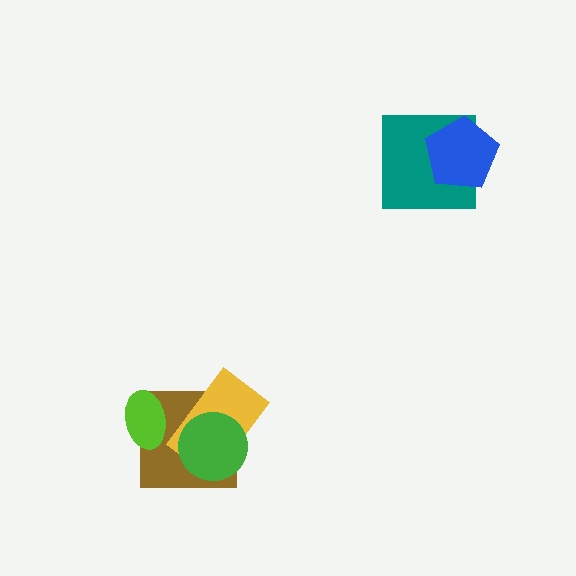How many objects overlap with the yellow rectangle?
2 objects overlap with the yellow rectangle.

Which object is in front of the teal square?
The blue pentagon is in front of the teal square.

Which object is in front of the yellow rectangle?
The green circle is in front of the yellow rectangle.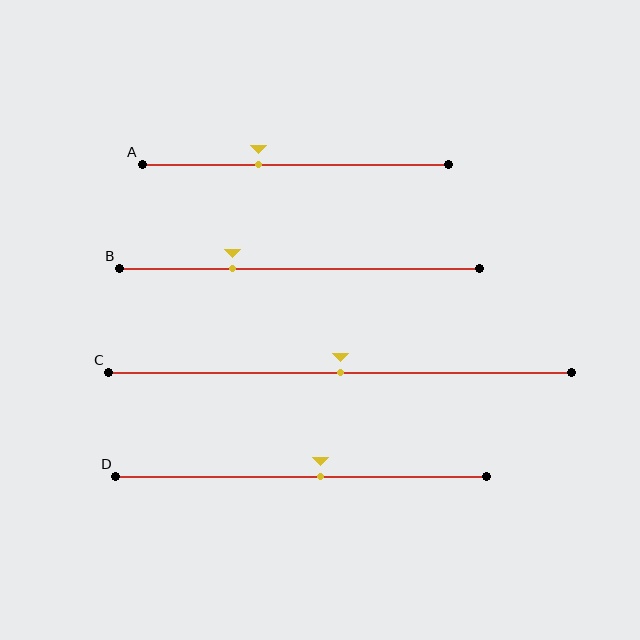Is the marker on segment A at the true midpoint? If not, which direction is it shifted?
No, the marker on segment A is shifted to the left by about 12% of the segment length.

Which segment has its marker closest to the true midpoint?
Segment C has its marker closest to the true midpoint.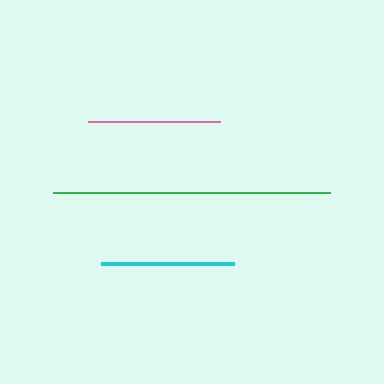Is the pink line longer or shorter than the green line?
The green line is longer than the pink line.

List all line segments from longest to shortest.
From longest to shortest: green, cyan, pink.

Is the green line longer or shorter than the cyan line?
The green line is longer than the cyan line.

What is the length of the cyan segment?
The cyan segment is approximately 133 pixels long.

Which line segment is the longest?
The green line is the longest at approximately 277 pixels.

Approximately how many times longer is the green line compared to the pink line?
The green line is approximately 2.1 times the length of the pink line.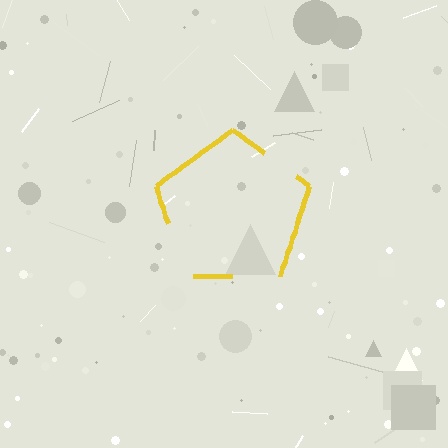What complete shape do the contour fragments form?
The contour fragments form a pentagon.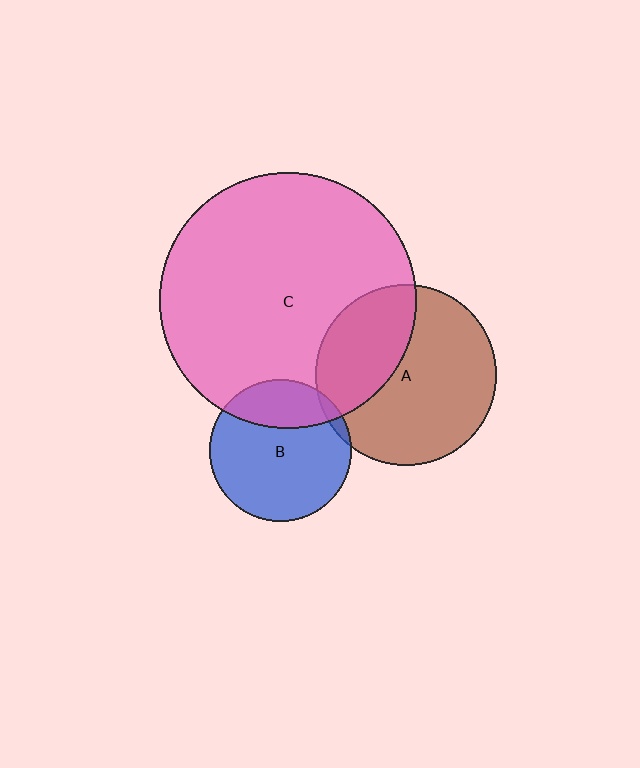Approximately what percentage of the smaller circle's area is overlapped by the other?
Approximately 35%.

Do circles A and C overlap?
Yes.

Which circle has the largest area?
Circle C (pink).